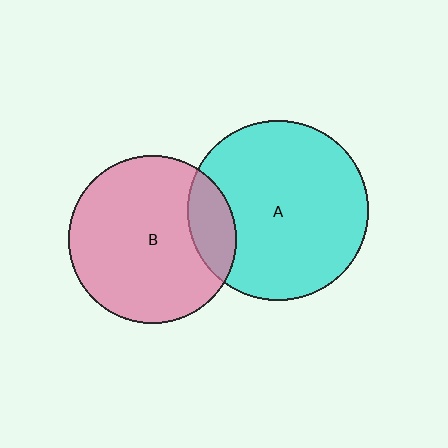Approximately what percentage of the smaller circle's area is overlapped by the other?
Approximately 15%.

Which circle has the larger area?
Circle A (cyan).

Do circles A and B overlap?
Yes.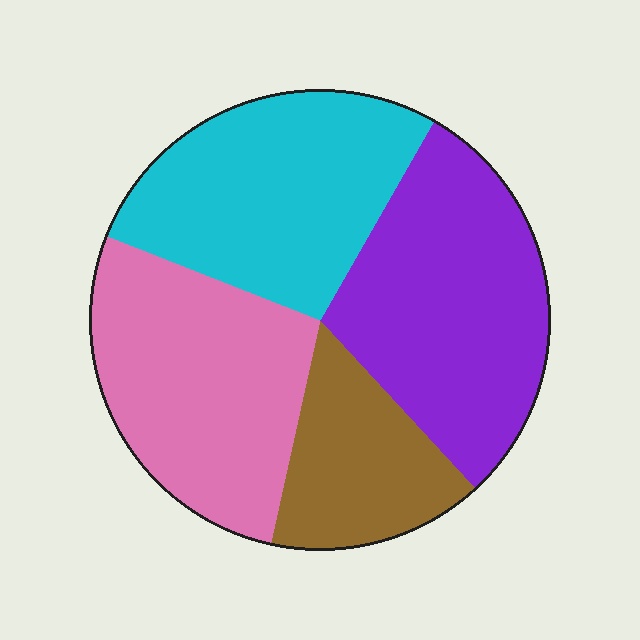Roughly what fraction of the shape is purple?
Purple takes up about one third (1/3) of the shape.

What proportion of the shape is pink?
Pink covers around 30% of the shape.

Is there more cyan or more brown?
Cyan.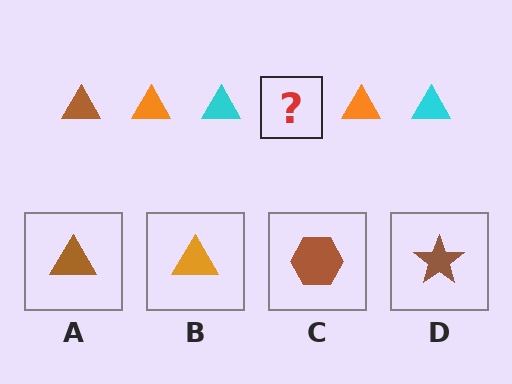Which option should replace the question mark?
Option A.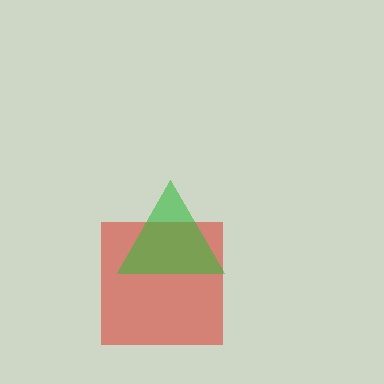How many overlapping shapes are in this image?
There are 2 overlapping shapes in the image.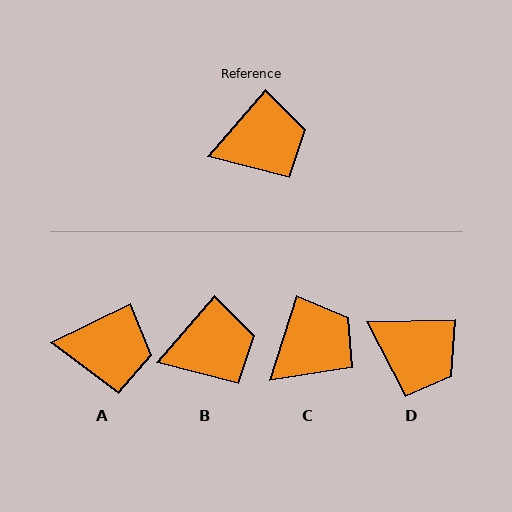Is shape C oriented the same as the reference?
No, it is off by about 23 degrees.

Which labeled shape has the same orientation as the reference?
B.